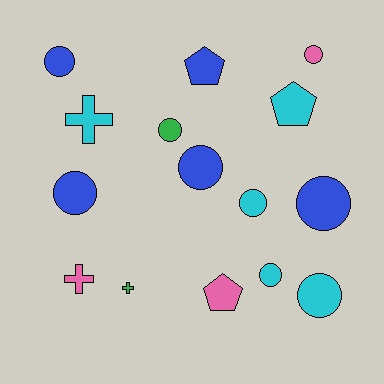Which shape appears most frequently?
Circle, with 9 objects.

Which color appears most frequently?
Blue, with 5 objects.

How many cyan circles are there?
There are 3 cyan circles.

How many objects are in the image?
There are 15 objects.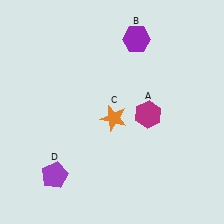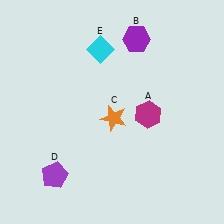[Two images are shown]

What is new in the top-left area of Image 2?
A cyan diamond (E) was added in the top-left area of Image 2.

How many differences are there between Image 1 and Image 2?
There is 1 difference between the two images.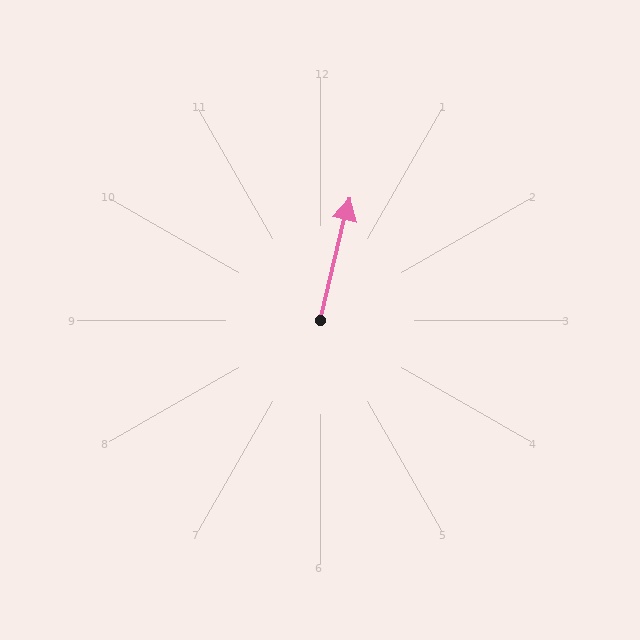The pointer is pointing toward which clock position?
Roughly 12 o'clock.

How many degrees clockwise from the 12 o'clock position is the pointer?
Approximately 14 degrees.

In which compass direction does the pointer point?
North.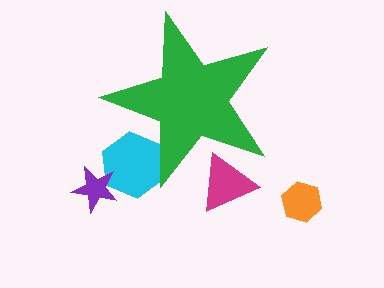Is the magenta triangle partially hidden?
Yes, the magenta triangle is partially hidden behind the green star.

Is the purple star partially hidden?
No, the purple star is fully visible.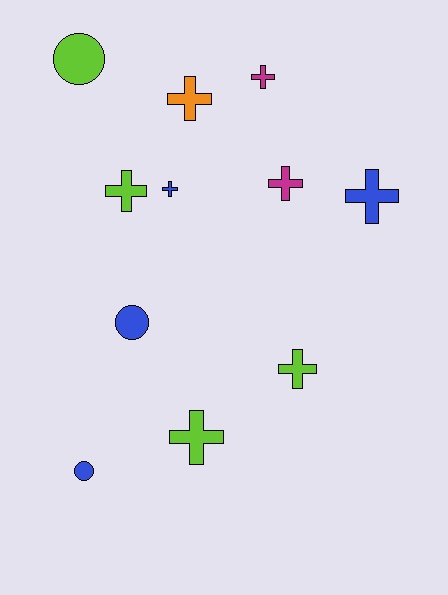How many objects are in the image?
There are 11 objects.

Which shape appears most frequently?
Cross, with 8 objects.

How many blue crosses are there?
There are 2 blue crosses.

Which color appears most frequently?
Lime, with 4 objects.